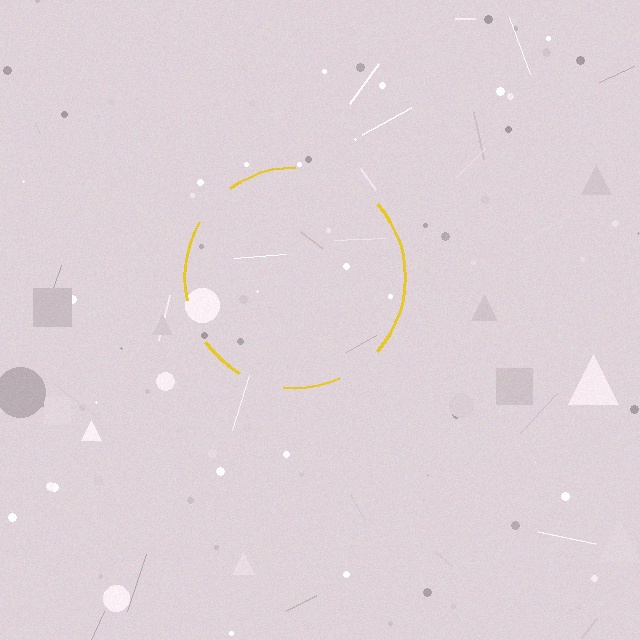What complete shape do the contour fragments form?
The contour fragments form a circle.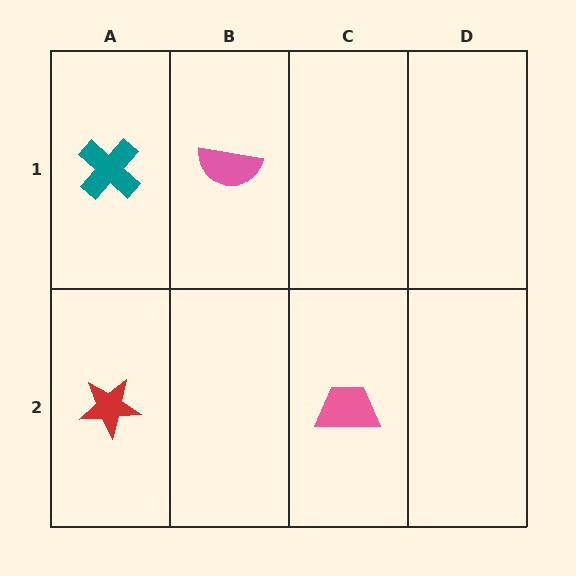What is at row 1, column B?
A pink semicircle.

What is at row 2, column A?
A red star.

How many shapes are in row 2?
2 shapes.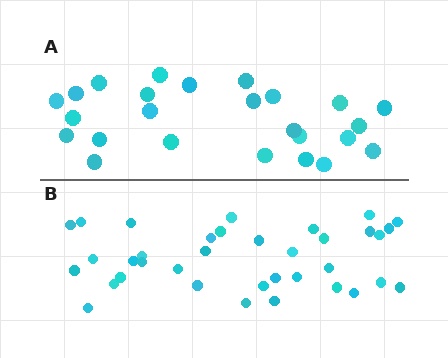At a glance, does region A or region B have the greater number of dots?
Region B (the bottom region) has more dots.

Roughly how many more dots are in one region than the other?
Region B has roughly 12 or so more dots than region A.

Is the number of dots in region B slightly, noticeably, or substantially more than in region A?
Region B has noticeably more, but not dramatically so. The ratio is roughly 1.4 to 1.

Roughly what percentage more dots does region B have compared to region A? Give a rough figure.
About 45% more.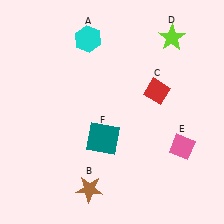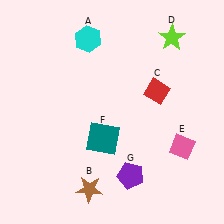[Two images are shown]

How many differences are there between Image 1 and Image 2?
There is 1 difference between the two images.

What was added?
A purple pentagon (G) was added in Image 2.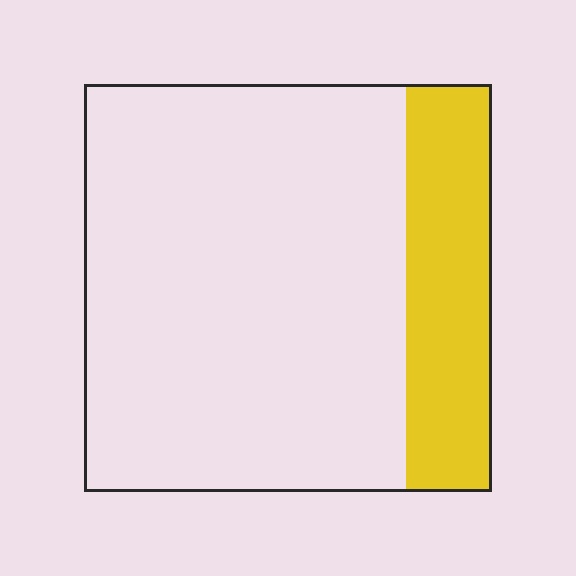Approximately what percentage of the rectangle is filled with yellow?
Approximately 20%.